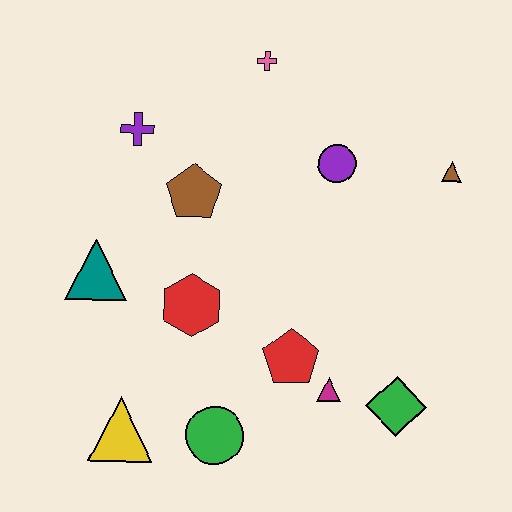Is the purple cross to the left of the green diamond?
Yes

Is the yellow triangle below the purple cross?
Yes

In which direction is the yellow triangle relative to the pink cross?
The yellow triangle is below the pink cross.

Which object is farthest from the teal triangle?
The brown triangle is farthest from the teal triangle.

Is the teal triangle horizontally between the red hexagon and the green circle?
No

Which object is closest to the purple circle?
The brown triangle is closest to the purple circle.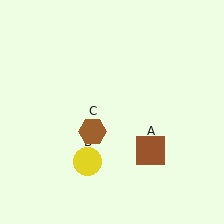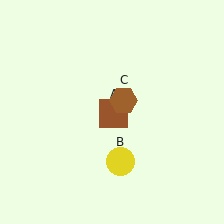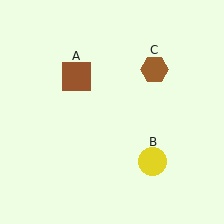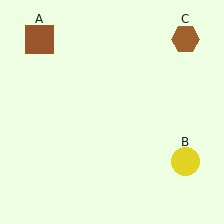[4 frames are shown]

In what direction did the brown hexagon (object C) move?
The brown hexagon (object C) moved up and to the right.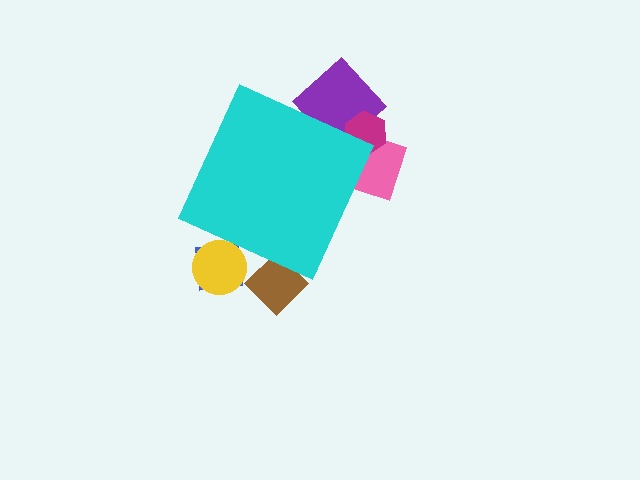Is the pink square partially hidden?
Yes, the pink square is partially hidden behind the cyan diamond.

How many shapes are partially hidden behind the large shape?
6 shapes are partially hidden.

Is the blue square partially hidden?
Yes, the blue square is partially hidden behind the cyan diamond.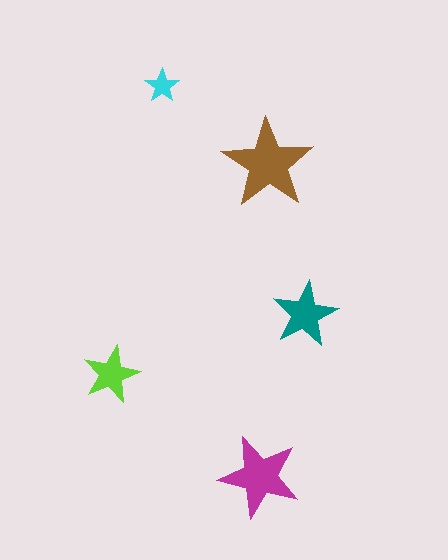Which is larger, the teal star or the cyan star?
The teal one.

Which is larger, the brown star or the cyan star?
The brown one.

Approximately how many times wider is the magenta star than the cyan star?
About 2.5 times wider.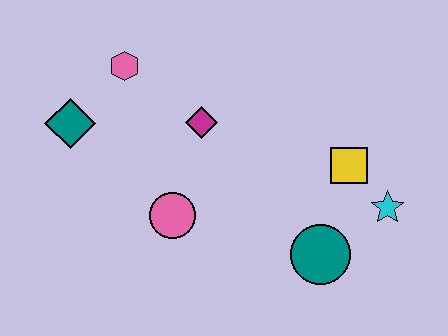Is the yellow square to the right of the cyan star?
No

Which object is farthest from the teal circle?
The teal diamond is farthest from the teal circle.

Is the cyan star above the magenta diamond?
No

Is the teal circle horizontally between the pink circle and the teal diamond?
No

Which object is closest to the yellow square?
The cyan star is closest to the yellow square.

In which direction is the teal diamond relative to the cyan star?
The teal diamond is to the left of the cyan star.